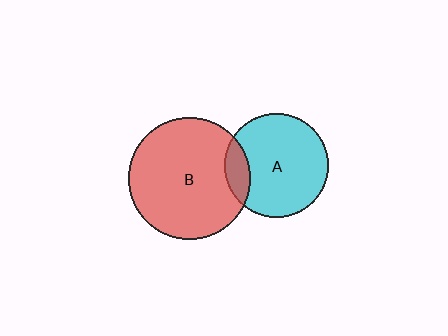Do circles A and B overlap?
Yes.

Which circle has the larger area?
Circle B (red).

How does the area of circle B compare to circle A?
Approximately 1.4 times.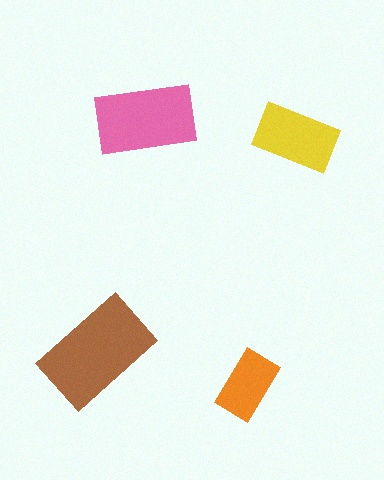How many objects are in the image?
There are 4 objects in the image.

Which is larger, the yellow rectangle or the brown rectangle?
The brown one.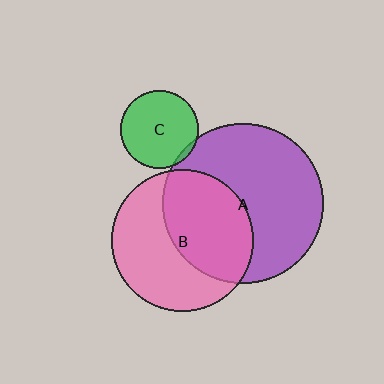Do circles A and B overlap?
Yes.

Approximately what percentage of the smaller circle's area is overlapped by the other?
Approximately 50%.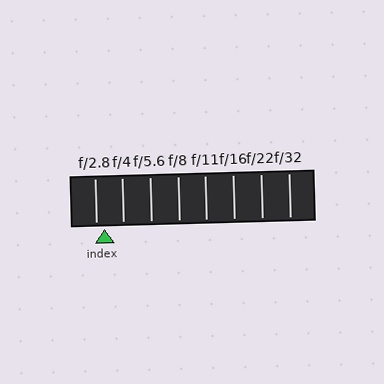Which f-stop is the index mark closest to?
The index mark is closest to f/2.8.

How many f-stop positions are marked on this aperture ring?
There are 8 f-stop positions marked.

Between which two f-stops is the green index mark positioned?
The index mark is between f/2.8 and f/4.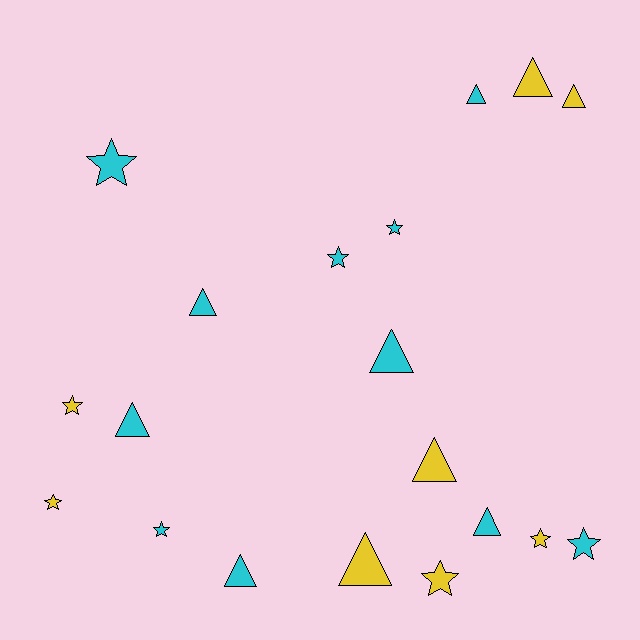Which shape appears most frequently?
Triangle, with 10 objects.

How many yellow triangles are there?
There are 4 yellow triangles.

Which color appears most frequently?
Cyan, with 11 objects.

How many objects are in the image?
There are 19 objects.